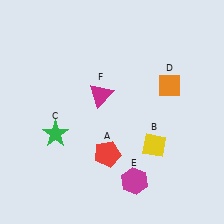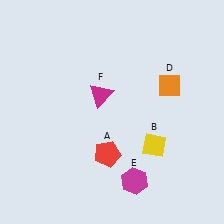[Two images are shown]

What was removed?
The green star (C) was removed in Image 2.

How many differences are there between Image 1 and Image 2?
There is 1 difference between the two images.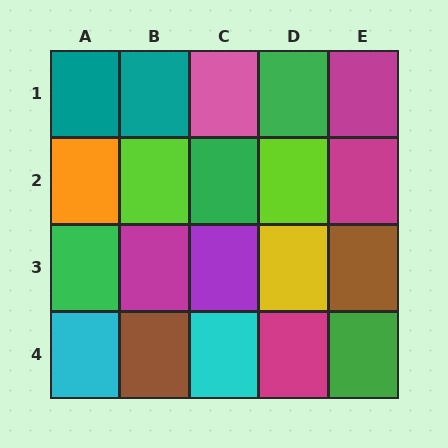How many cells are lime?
2 cells are lime.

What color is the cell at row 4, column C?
Cyan.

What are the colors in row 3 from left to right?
Green, magenta, purple, yellow, brown.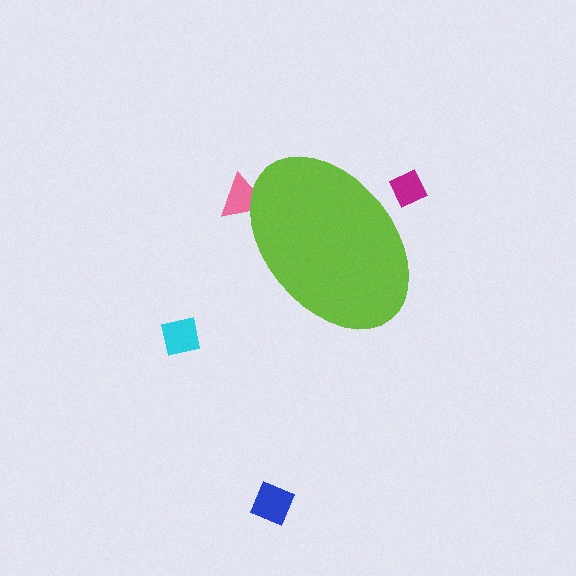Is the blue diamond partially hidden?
No, the blue diamond is fully visible.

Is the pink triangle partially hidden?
Yes, the pink triangle is partially hidden behind the lime ellipse.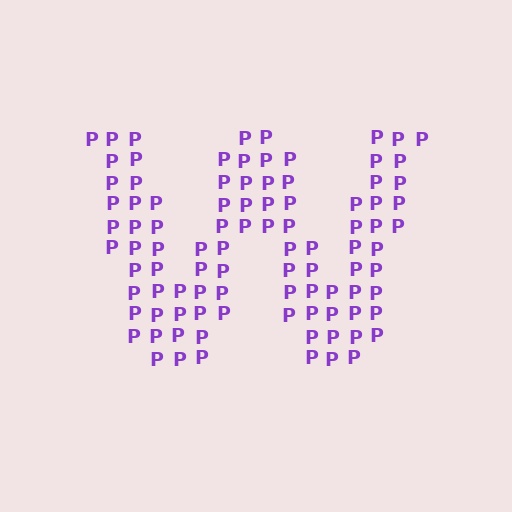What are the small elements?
The small elements are letter P's.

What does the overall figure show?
The overall figure shows the letter W.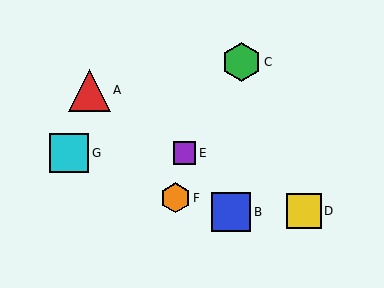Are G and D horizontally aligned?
No, G is at y≈153 and D is at y≈211.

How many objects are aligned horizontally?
2 objects (E, G) are aligned horizontally.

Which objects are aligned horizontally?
Objects E, G are aligned horizontally.